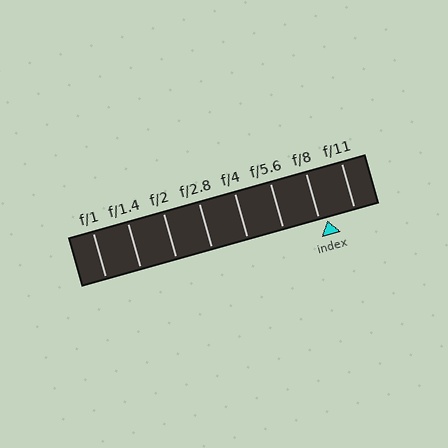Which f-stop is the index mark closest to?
The index mark is closest to f/8.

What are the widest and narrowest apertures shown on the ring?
The widest aperture shown is f/1 and the narrowest is f/11.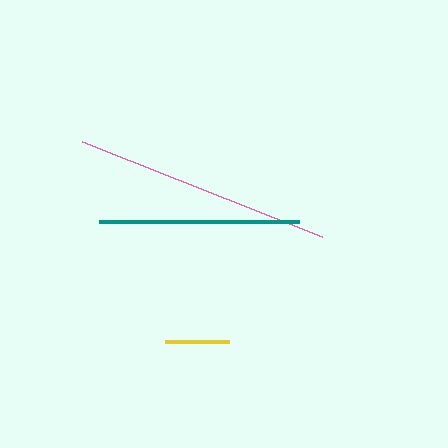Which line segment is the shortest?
The yellow line is the shortest at approximately 64 pixels.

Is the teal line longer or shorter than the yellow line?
The teal line is longer than the yellow line.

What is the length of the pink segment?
The pink segment is approximately 257 pixels long.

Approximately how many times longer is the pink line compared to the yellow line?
The pink line is approximately 4.0 times the length of the yellow line.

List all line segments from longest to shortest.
From longest to shortest: pink, teal, yellow.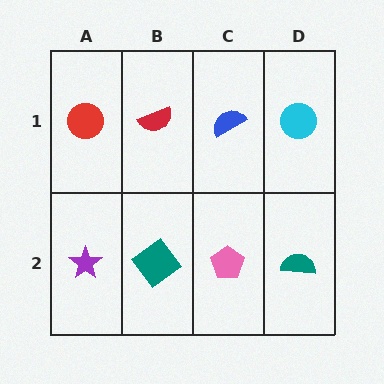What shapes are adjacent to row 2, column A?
A red circle (row 1, column A), a teal diamond (row 2, column B).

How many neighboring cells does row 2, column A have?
2.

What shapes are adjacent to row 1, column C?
A pink pentagon (row 2, column C), a red semicircle (row 1, column B), a cyan circle (row 1, column D).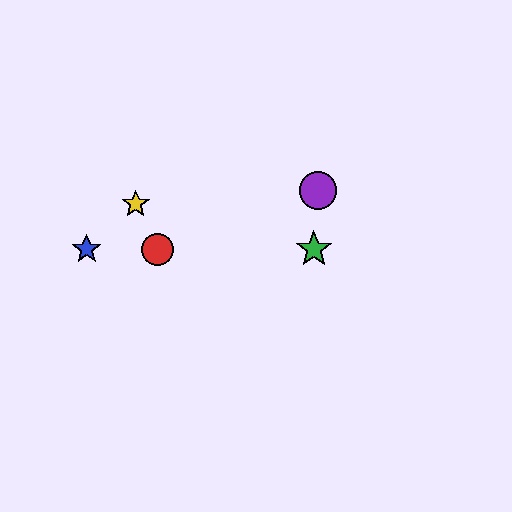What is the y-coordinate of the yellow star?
The yellow star is at y≈204.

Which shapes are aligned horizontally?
The red circle, the blue star, the green star are aligned horizontally.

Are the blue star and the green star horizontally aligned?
Yes, both are at y≈249.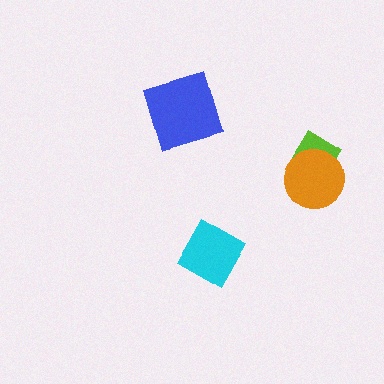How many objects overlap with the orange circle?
1 object overlaps with the orange circle.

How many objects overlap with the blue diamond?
0 objects overlap with the blue diamond.